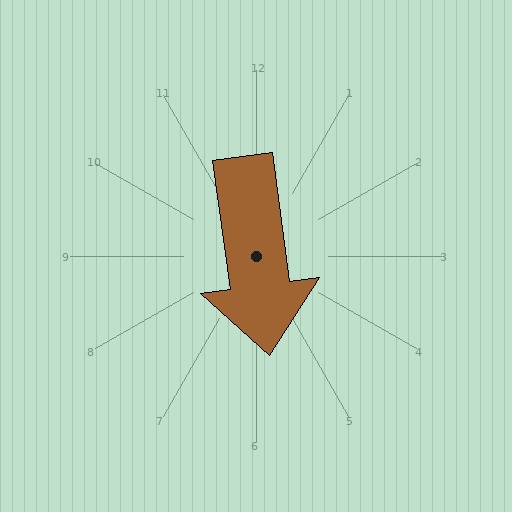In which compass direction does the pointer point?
South.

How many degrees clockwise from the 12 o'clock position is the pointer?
Approximately 172 degrees.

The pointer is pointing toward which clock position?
Roughly 6 o'clock.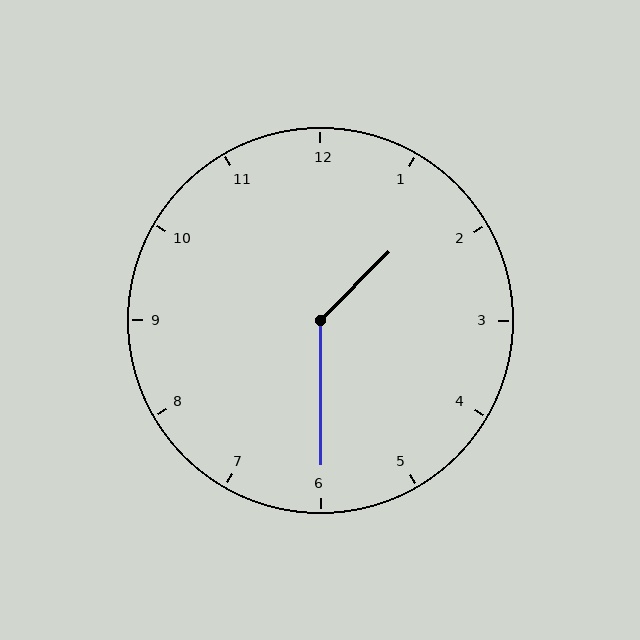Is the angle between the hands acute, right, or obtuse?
It is obtuse.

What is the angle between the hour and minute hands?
Approximately 135 degrees.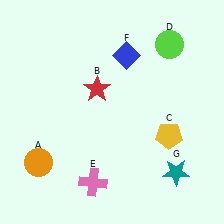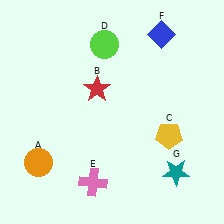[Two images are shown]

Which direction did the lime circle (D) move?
The lime circle (D) moved left.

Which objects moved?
The objects that moved are: the lime circle (D), the blue diamond (F).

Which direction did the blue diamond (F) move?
The blue diamond (F) moved right.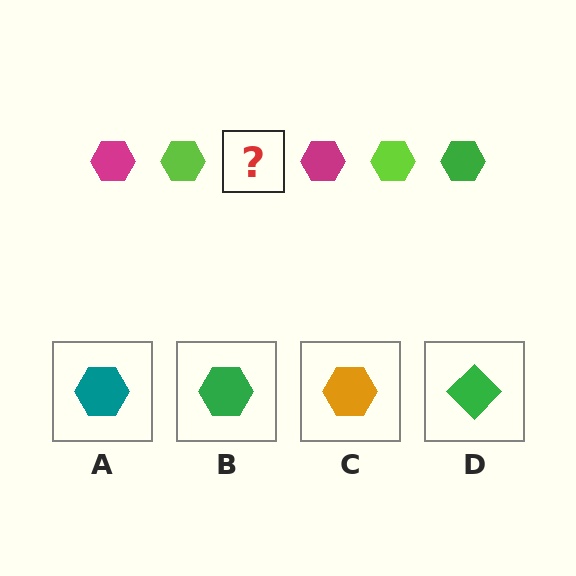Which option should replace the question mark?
Option B.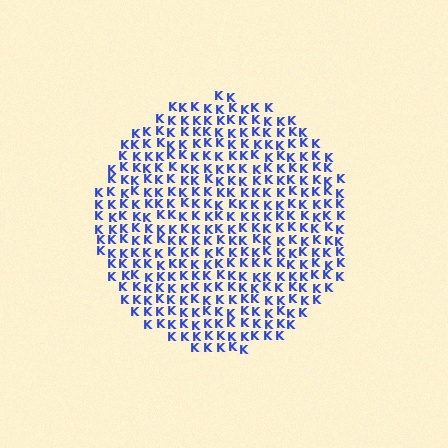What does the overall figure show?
The overall figure shows a circle.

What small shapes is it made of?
It is made of small letter K's.